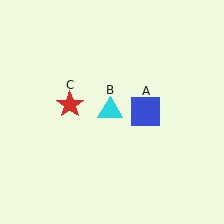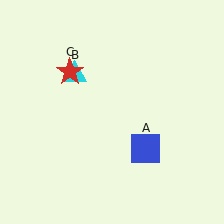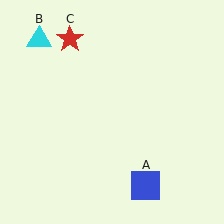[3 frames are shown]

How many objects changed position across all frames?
3 objects changed position: blue square (object A), cyan triangle (object B), red star (object C).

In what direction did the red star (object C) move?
The red star (object C) moved up.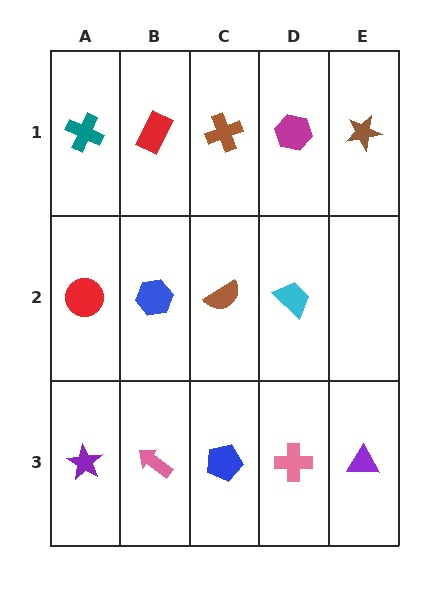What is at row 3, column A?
A purple star.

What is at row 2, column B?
A blue hexagon.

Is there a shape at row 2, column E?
No, that cell is empty.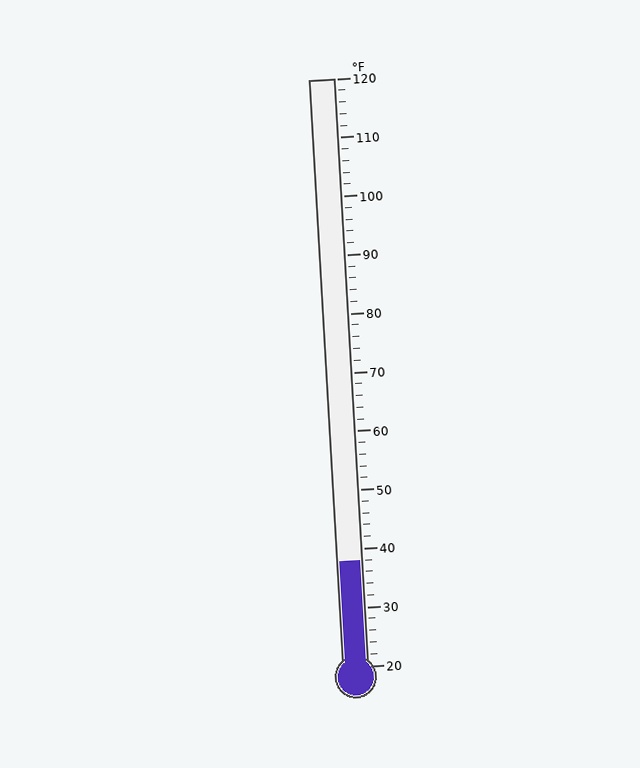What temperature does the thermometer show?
The thermometer shows approximately 38°F.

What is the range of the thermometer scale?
The thermometer scale ranges from 20°F to 120°F.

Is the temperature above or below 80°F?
The temperature is below 80°F.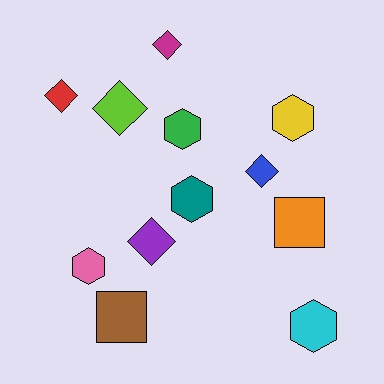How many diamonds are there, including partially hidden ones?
There are 5 diamonds.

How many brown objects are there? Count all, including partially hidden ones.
There is 1 brown object.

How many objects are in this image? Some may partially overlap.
There are 12 objects.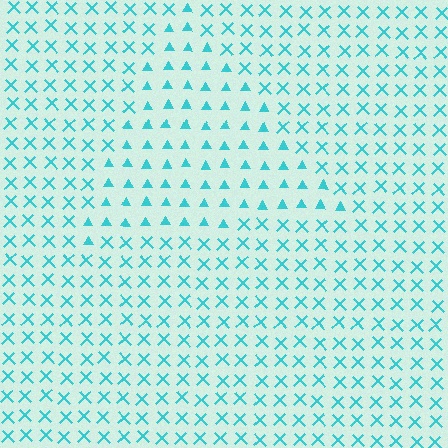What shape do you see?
I see a triangle.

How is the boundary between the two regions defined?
The boundary is defined by a change in element shape: triangles inside vs. X marks outside. All elements share the same color and spacing.